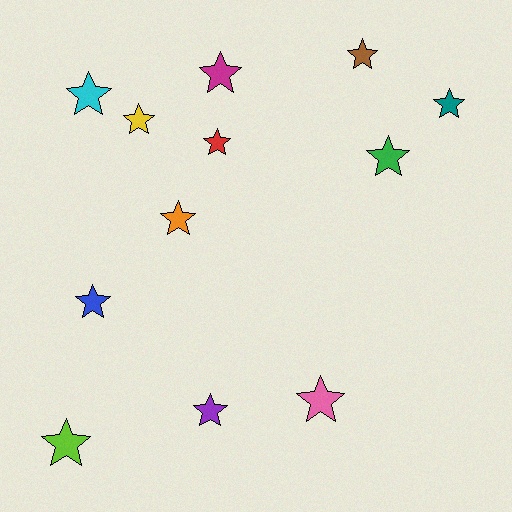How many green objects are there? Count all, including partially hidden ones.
There is 1 green object.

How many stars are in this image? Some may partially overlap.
There are 12 stars.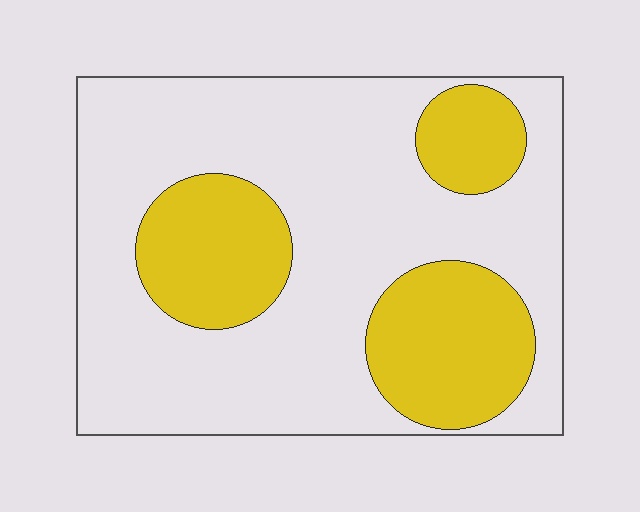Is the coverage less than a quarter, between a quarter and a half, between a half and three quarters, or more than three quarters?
Between a quarter and a half.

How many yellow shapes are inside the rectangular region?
3.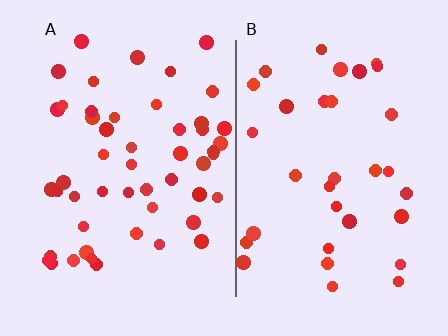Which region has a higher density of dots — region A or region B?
A (the left).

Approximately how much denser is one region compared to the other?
Approximately 1.5× — region A over region B.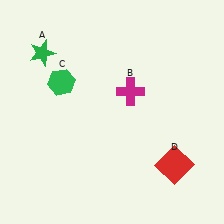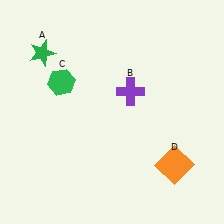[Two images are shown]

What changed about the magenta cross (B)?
In Image 1, B is magenta. In Image 2, it changed to purple.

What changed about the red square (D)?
In Image 1, D is red. In Image 2, it changed to orange.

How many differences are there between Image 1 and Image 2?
There are 2 differences between the two images.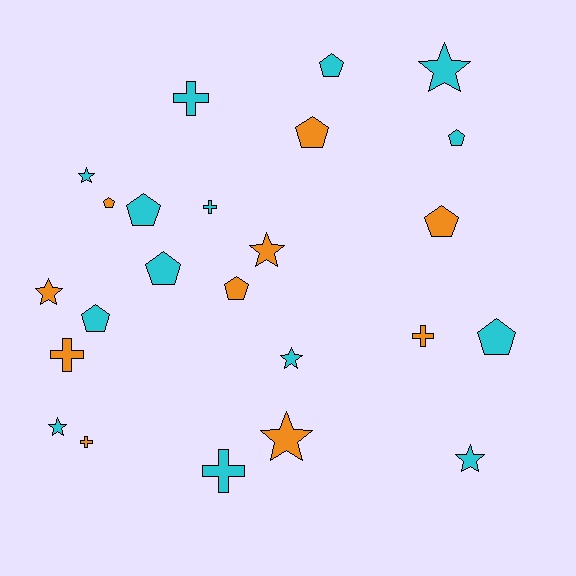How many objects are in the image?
There are 24 objects.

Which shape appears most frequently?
Pentagon, with 10 objects.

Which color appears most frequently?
Cyan, with 14 objects.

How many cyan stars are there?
There are 5 cyan stars.